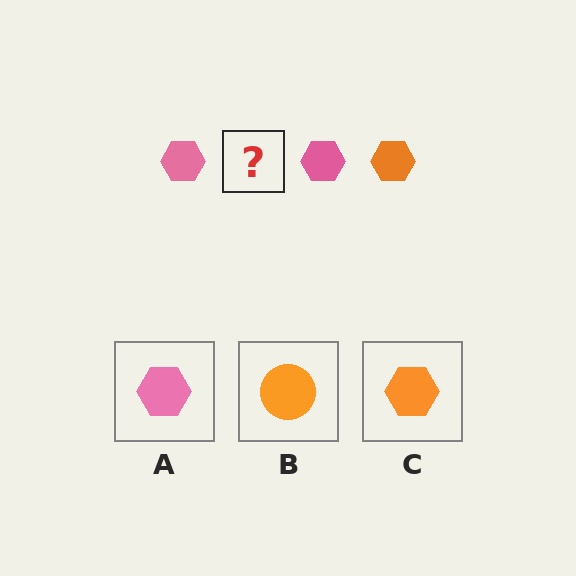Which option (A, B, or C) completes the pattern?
C.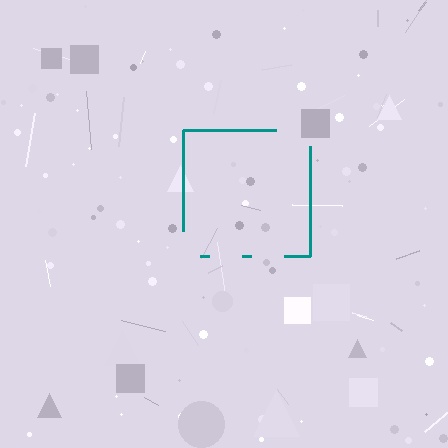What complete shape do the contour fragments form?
The contour fragments form a square.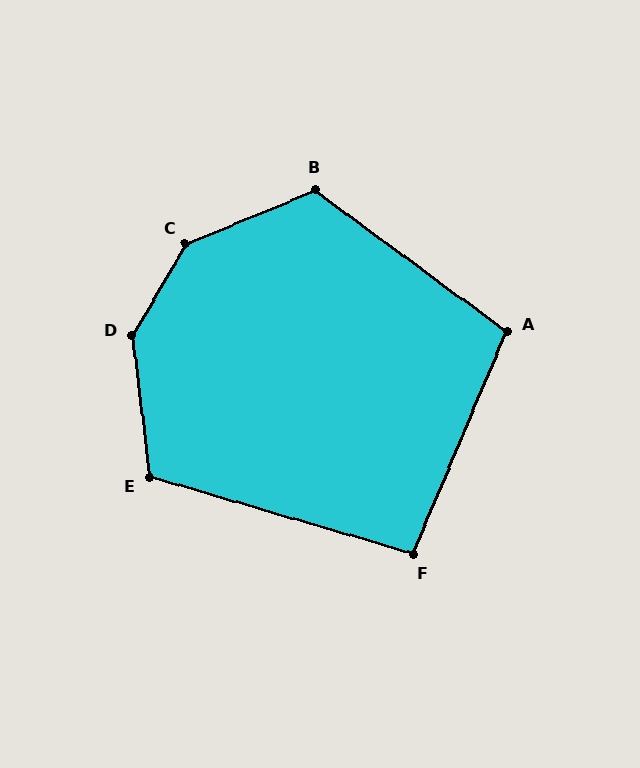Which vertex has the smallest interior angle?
F, at approximately 96 degrees.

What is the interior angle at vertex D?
Approximately 143 degrees (obtuse).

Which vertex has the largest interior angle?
C, at approximately 143 degrees.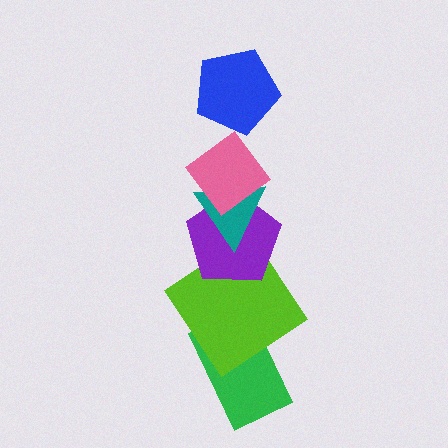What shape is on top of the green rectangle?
The lime diamond is on top of the green rectangle.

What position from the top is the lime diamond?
The lime diamond is 5th from the top.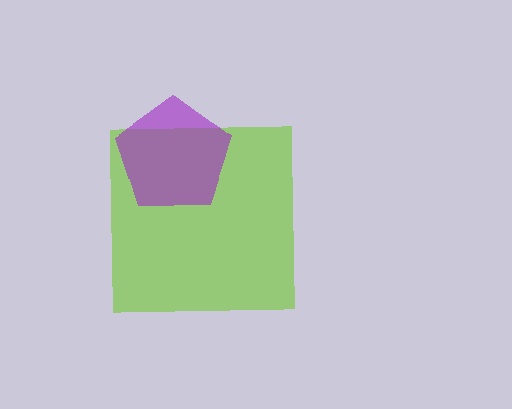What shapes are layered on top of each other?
The layered shapes are: a lime square, a purple pentagon.